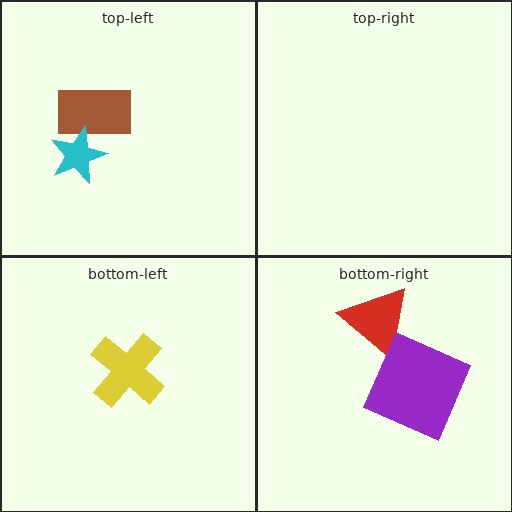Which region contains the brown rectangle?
The top-left region.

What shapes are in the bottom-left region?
The yellow cross.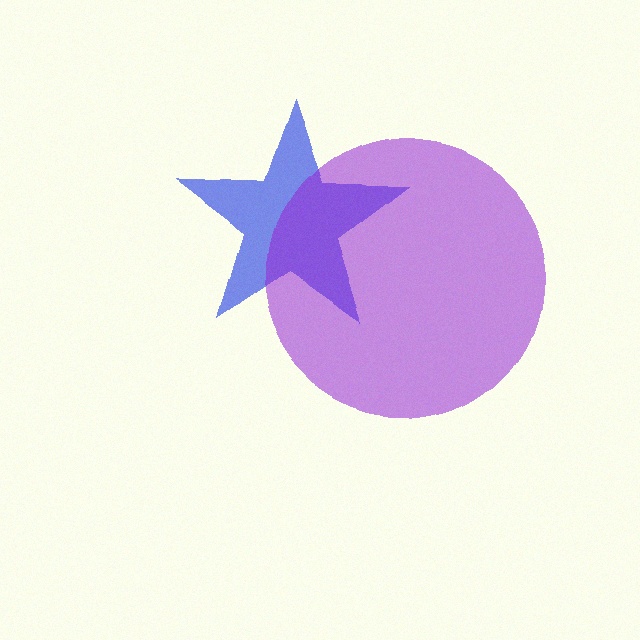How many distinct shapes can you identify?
There are 2 distinct shapes: a blue star, a purple circle.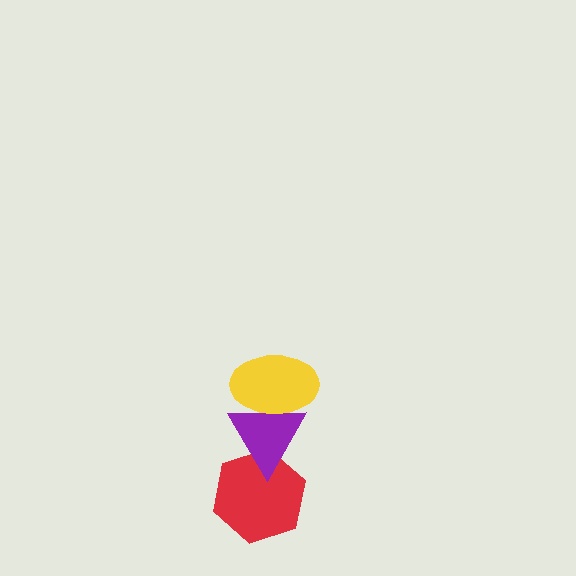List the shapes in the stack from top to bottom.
From top to bottom: the yellow ellipse, the purple triangle, the red hexagon.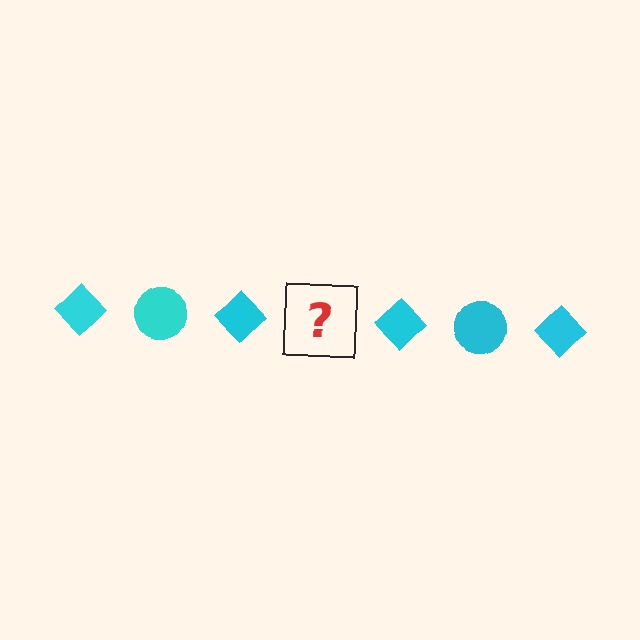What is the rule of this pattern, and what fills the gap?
The rule is that the pattern cycles through diamond, circle shapes in cyan. The gap should be filled with a cyan circle.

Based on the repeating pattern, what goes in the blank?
The blank should be a cyan circle.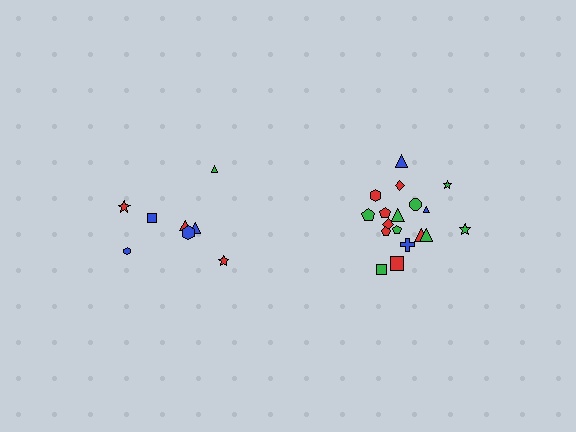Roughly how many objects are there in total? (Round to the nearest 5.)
Roughly 25 objects in total.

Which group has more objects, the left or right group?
The right group.